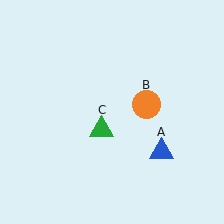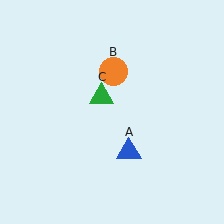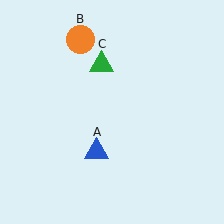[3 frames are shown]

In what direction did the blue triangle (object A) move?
The blue triangle (object A) moved left.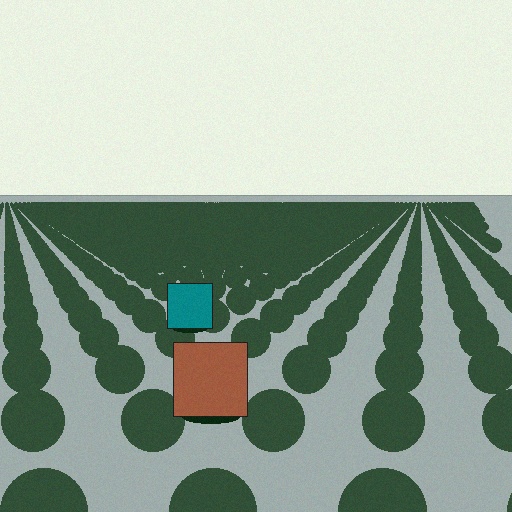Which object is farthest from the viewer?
The teal square is farthest from the viewer. It appears smaller and the ground texture around it is denser.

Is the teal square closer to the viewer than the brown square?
No. The brown square is closer — you can tell from the texture gradient: the ground texture is coarser near it.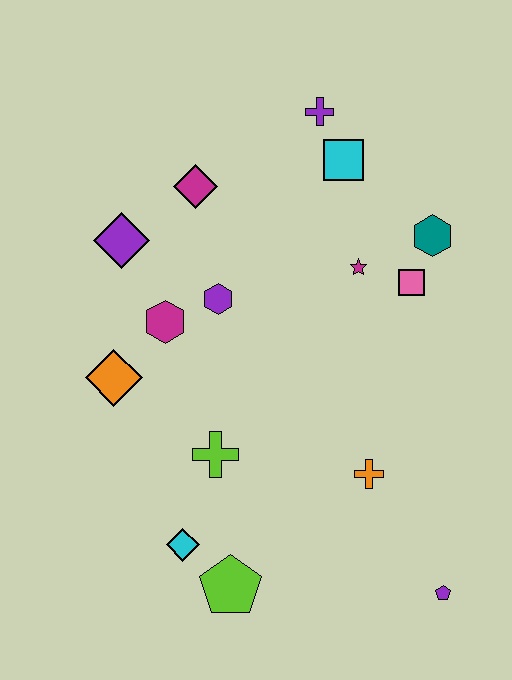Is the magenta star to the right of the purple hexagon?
Yes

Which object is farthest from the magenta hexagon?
The purple pentagon is farthest from the magenta hexagon.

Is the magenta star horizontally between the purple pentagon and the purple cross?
Yes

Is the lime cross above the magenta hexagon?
No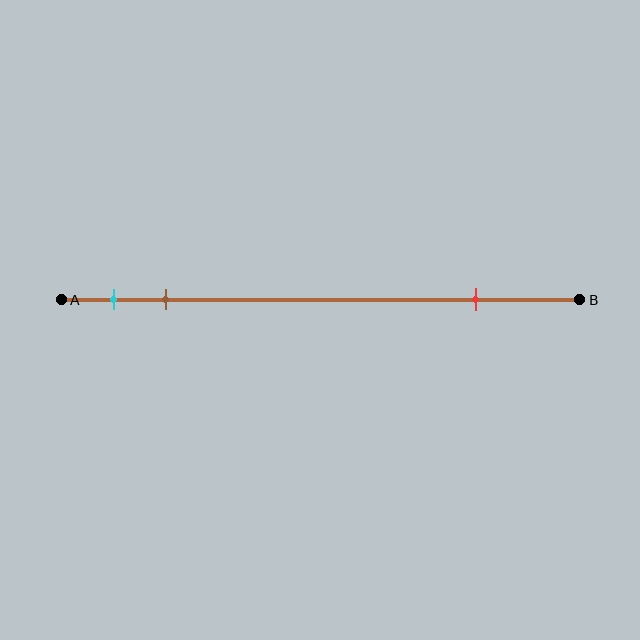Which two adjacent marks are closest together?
The cyan and brown marks are the closest adjacent pair.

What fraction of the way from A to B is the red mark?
The red mark is approximately 80% (0.8) of the way from A to B.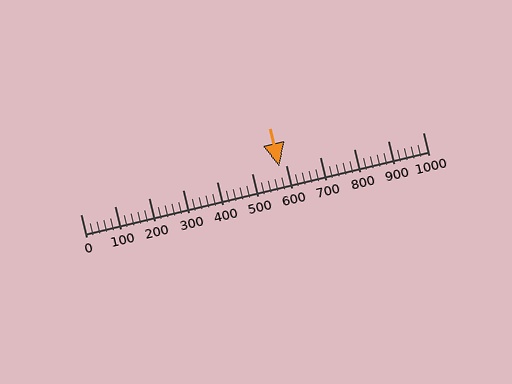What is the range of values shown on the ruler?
The ruler shows values from 0 to 1000.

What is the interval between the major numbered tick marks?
The major tick marks are spaced 100 units apart.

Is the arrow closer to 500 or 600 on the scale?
The arrow is closer to 600.